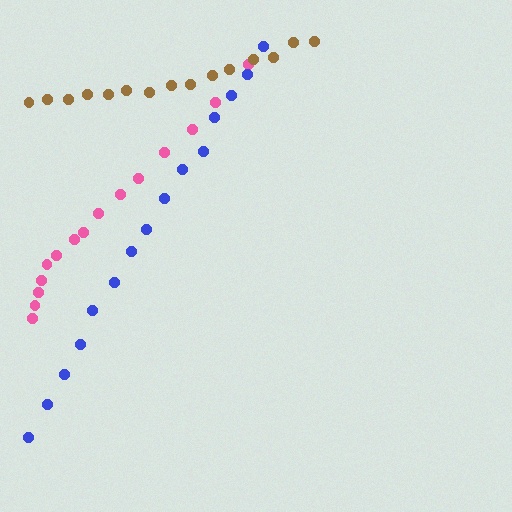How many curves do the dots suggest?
There are 3 distinct paths.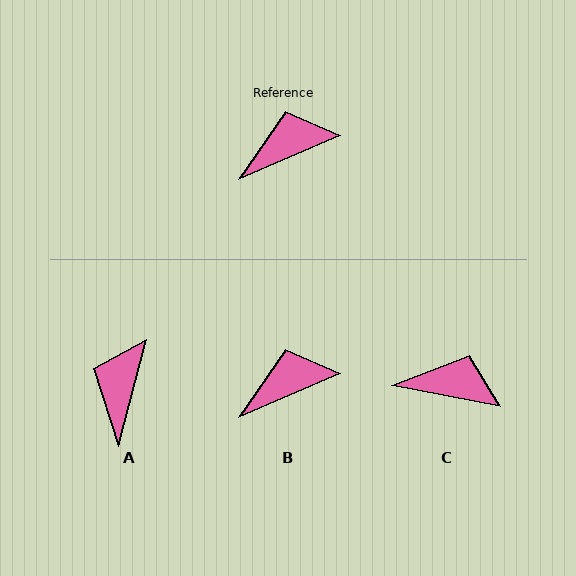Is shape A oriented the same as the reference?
No, it is off by about 52 degrees.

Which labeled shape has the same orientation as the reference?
B.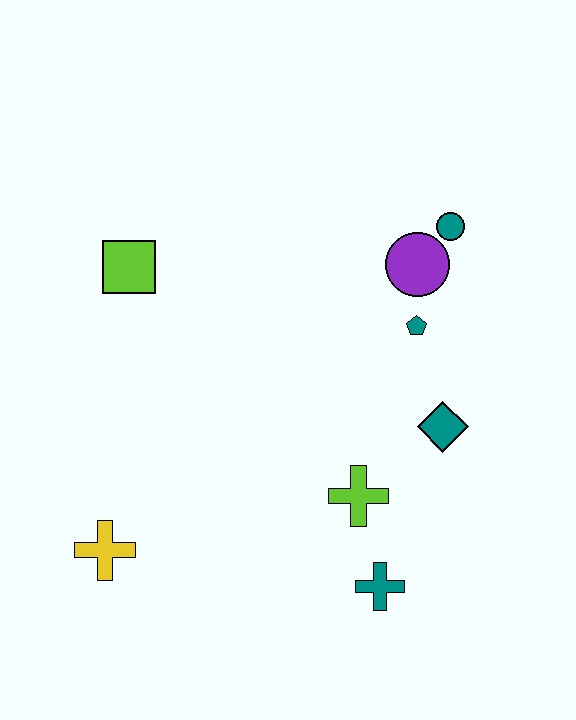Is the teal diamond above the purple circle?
No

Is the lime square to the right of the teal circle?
No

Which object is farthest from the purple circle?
The yellow cross is farthest from the purple circle.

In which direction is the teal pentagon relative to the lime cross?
The teal pentagon is above the lime cross.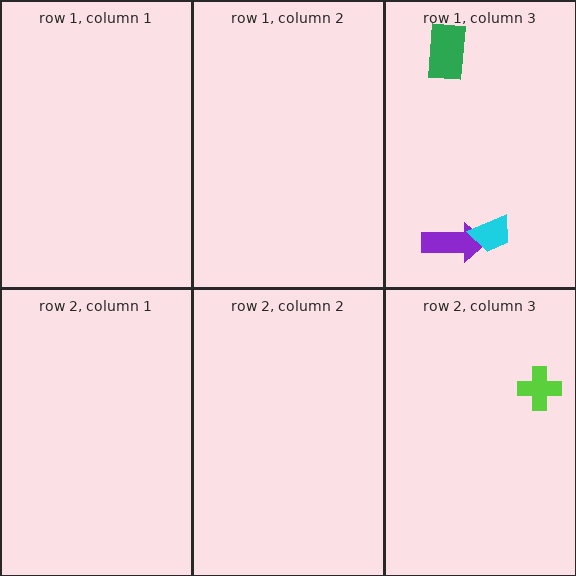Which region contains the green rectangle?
The row 1, column 3 region.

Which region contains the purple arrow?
The row 1, column 3 region.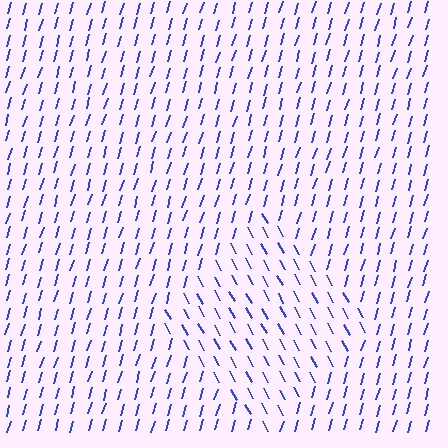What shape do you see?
I see a diamond.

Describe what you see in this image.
The image is filled with small blue line segments. A diamond region in the image has lines oriented differently from the surrounding lines, creating a visible texture boundary.